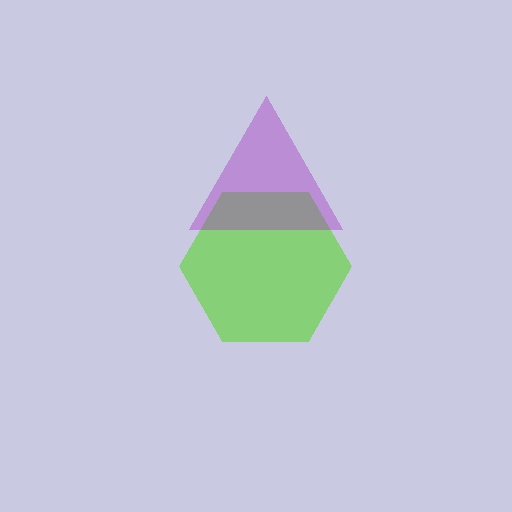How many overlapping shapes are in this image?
There are 2 overlapping shapes in the image.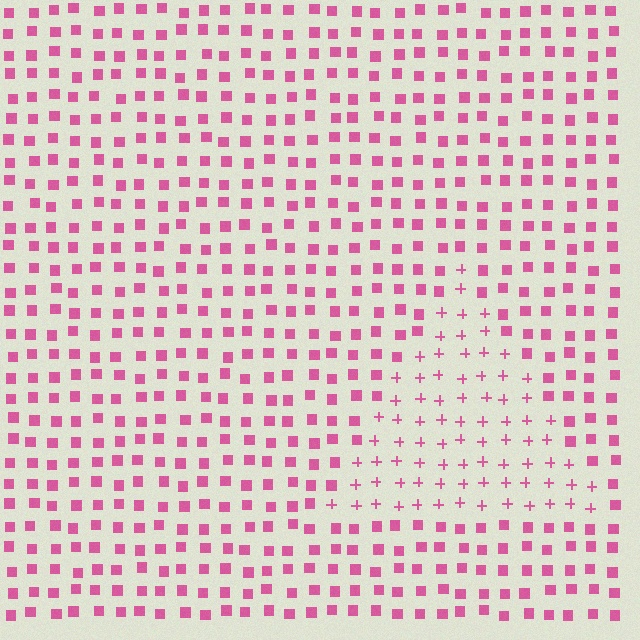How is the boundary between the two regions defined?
The boundary is defined by a change in element shape: plus signs inside vs. squares outside. All elements share the same color and spacing.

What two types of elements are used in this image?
The image uses plus signs inside the triangle region and squares outside it.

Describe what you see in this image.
The image is filled with small pink elements arranged in a uniform grid. A triangle-shaped region contains plus signs, while the surrounding area contains squares. The boundary is defined purely by the change in element shape.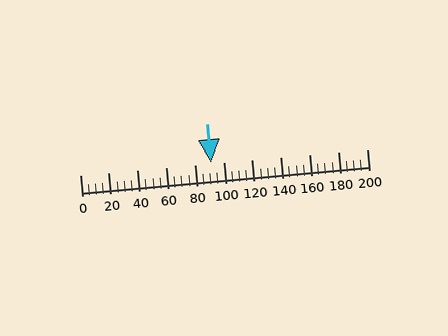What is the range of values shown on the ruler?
The ruler shows values from 0 to 200.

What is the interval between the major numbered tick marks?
The major tick marks are spaced 20 units apart.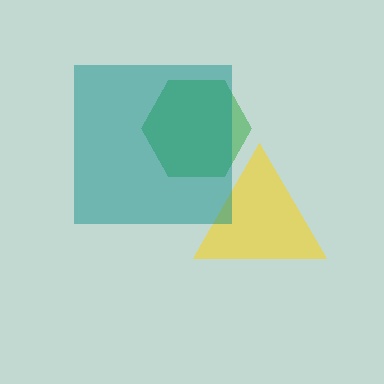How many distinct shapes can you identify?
There are 3 distinct shapes: a yellow triangle, a green hexagon, a teal square.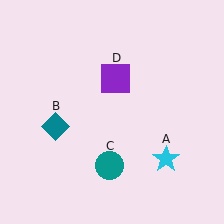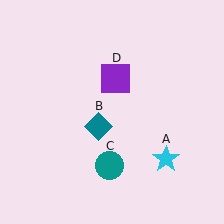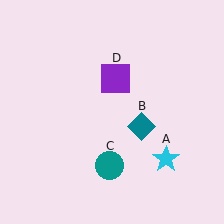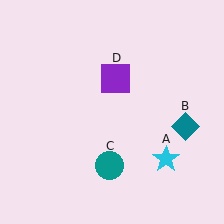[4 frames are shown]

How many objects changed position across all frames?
1 object changed position: teal diamond (object B).